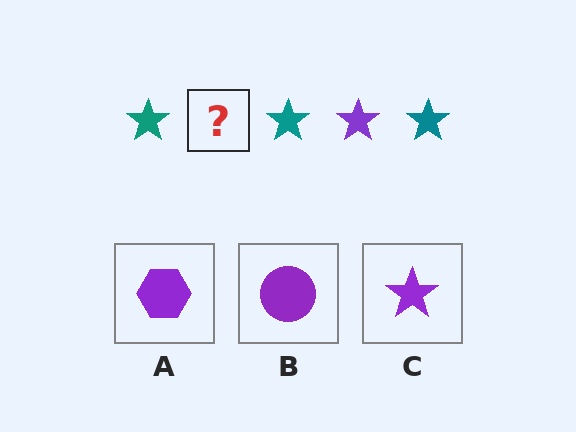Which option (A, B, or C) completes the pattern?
C.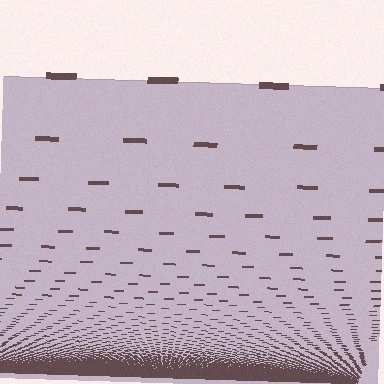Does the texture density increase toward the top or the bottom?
Density increases toward the bottom.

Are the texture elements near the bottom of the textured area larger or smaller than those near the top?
Smaller. The gradient is inverted — elements near the bottom are smaller and denser.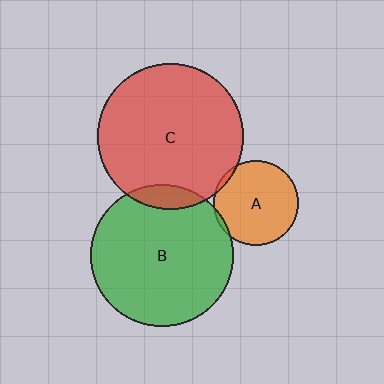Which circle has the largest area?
Circle C (red).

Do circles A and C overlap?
Yes.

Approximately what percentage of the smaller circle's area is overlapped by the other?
Approximately 5%.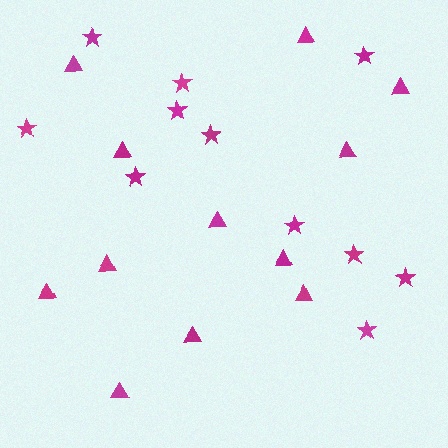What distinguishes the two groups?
There are 2 groups: one group of stars (11) and one group of triangles (12).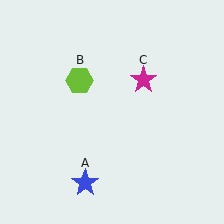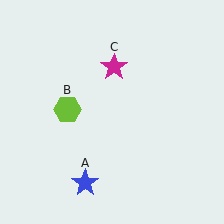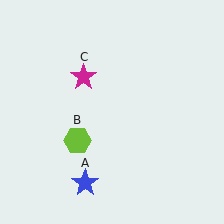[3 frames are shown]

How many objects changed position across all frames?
2 objects changed position: lime hexagon (object B), magenta star (object C).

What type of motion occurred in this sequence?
The lime hexagon (object B), magenta star (object C) rotated counterclockwise around the center of the scene.